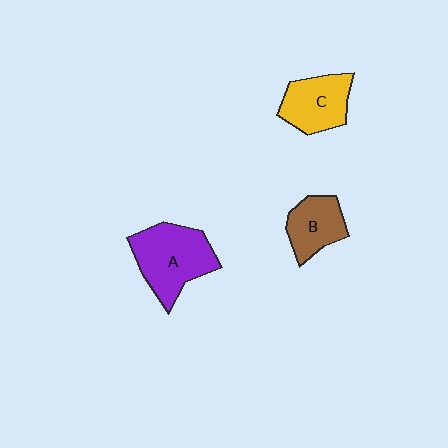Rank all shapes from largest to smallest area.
From largest to smallest: A (purple), C (yellow), B (brown).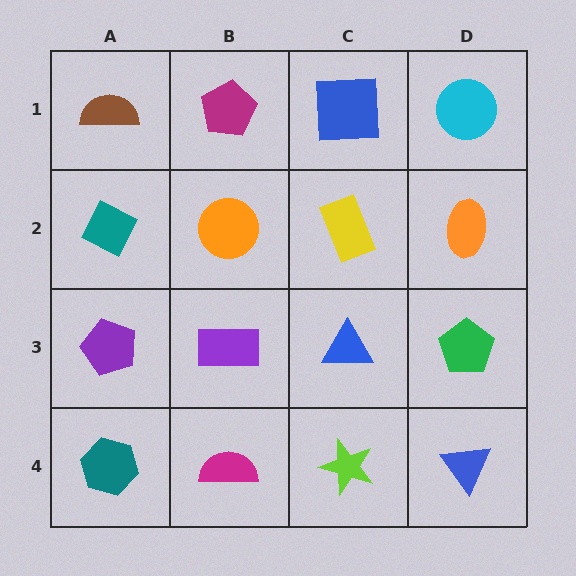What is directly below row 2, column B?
A purple rectangle.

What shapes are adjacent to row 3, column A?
A teal diamond (row 2, column A), a teal hexagon (row 4, column A), a purple rectangle (row 3, column B).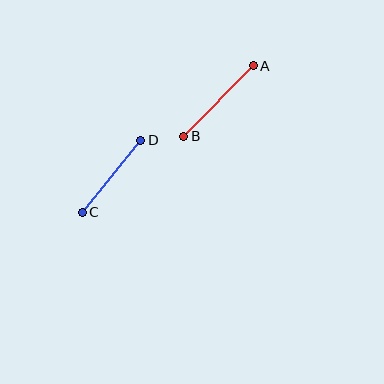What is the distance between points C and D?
The distance is approximately 93 pixels.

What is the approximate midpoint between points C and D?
The midpoint is at approximately (111, 176) pixels.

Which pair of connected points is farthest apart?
Points A and B are farthest apart.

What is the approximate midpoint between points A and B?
The midpoint is at approximately (218, 101) pixels.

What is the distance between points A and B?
The distance is approximately 99 pixels.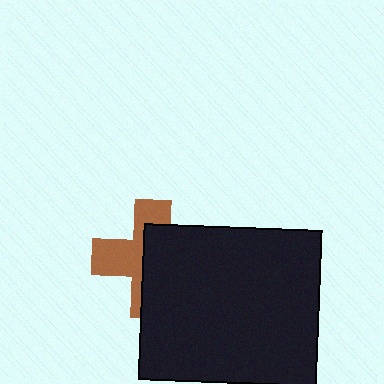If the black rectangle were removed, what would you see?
You would see the complete brown cross.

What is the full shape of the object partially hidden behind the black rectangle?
The partially hidden object is a brown cross.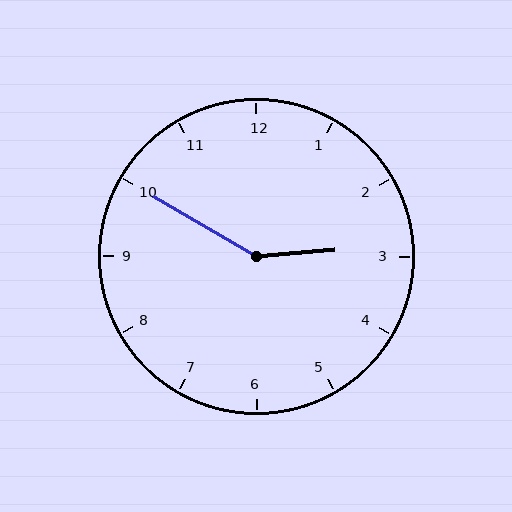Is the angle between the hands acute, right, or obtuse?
It is obtuse.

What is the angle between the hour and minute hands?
Approximately 145 degrees.